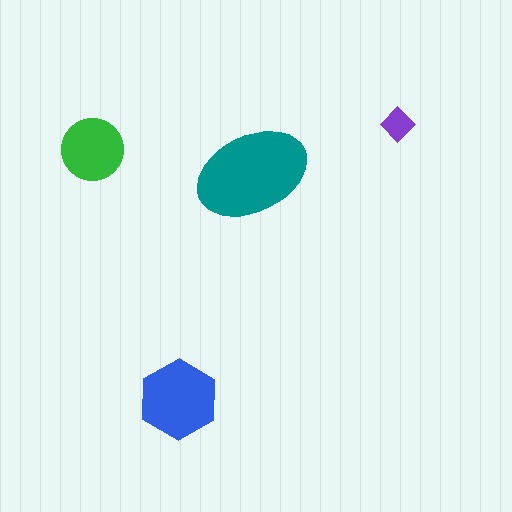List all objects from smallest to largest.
The purple diamond, the green circle, the blue hexagon, the teal ellipse.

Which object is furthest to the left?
The green circle is leftmost.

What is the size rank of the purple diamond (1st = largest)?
4th.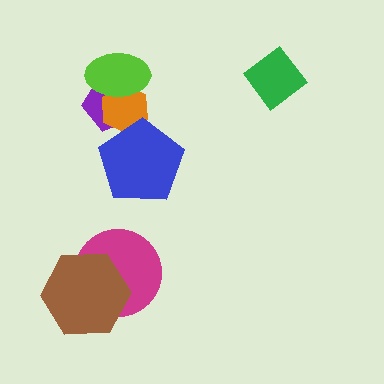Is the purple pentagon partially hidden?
Yes, it is partially covered by another shape.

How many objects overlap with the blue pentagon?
1 object overlaps with the blue pentagon.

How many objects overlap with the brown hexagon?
1 object overlaps with the brown hexagon.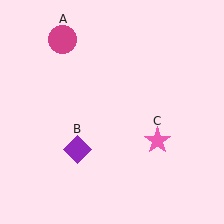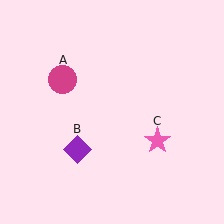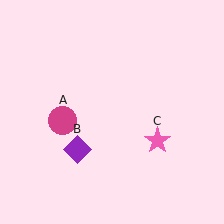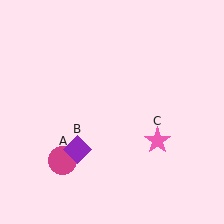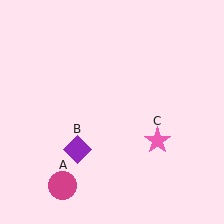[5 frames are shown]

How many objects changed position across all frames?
1 object changed position: magenta circle (object A).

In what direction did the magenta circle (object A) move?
The magenta circle (object A) moved down.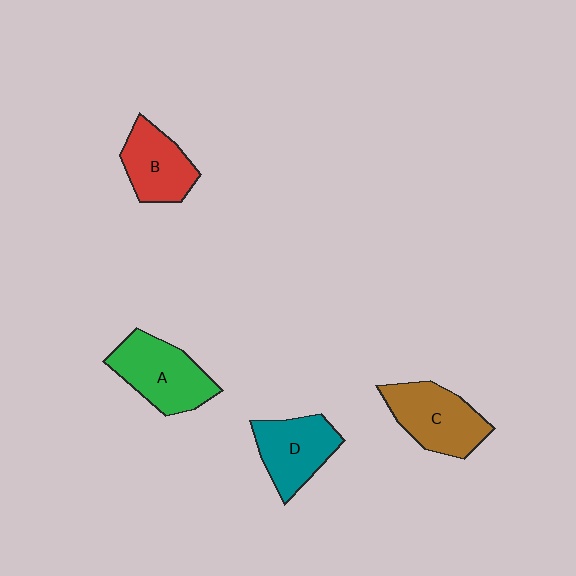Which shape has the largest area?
Shape A (green).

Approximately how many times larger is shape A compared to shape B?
Approximately 1.3 times.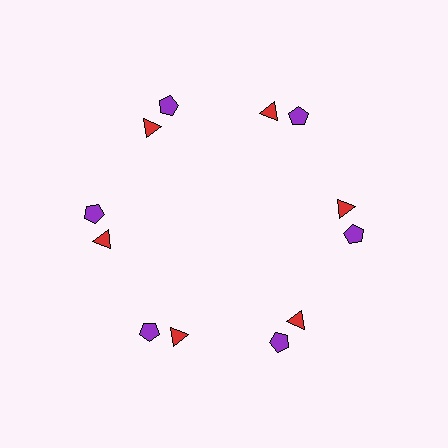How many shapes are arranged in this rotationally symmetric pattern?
There are 12 shapes, arranged in 6 groups of 2.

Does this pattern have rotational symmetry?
Yes, this pattern has 6-fold rotational symmetry. It looks the same after rotating 60 degrees around the center.